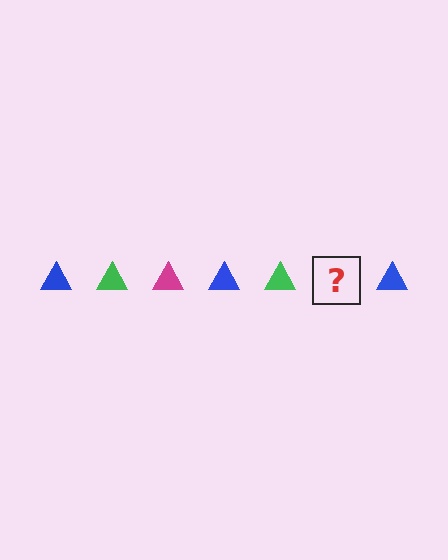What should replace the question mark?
The question mark should be replaced with a magenta triangle.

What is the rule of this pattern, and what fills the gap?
The rule is that the pattern cycles through blue, green, magenta triangles. The gap should be filled with a magenta triangle.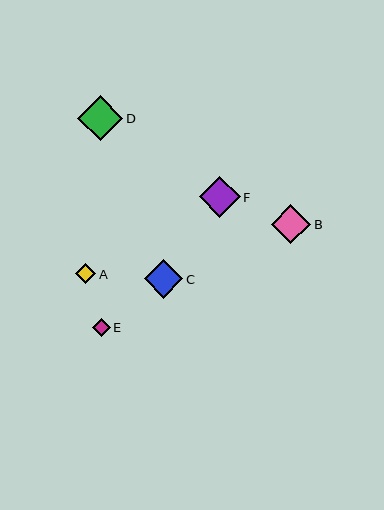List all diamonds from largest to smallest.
From largest to smallest: D, F, B, C, A, E.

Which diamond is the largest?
Diamond D is the largest with a size of approximately 45 pixels.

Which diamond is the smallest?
Diamond E is the smallest with a size of approximately 18 pixels.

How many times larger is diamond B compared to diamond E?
Diamond B is approximately 2.2 times the size of diamond E.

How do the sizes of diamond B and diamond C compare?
Diamond B and diamond C are approximately the same size.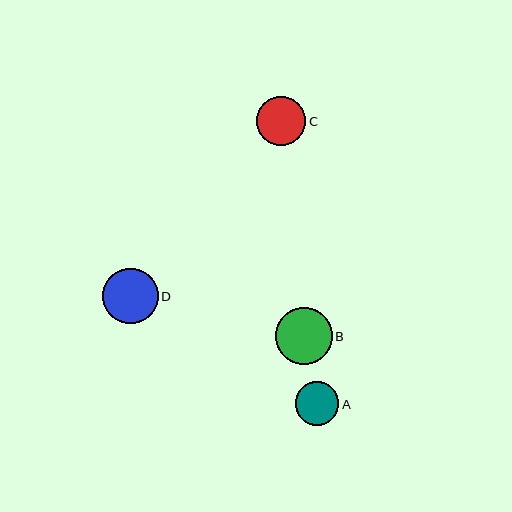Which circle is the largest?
Circle B is the largest with a size of approximately 57 pixels.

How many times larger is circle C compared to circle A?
Circle C is approximately 1.1 times the size of circle A.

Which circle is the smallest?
Circle A is the smallest with a size of approximately 44 pixels.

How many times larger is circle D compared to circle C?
Circle D is approximately 1.1 times the size of circle C.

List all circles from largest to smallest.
From largest to smallest: B, D, C, A.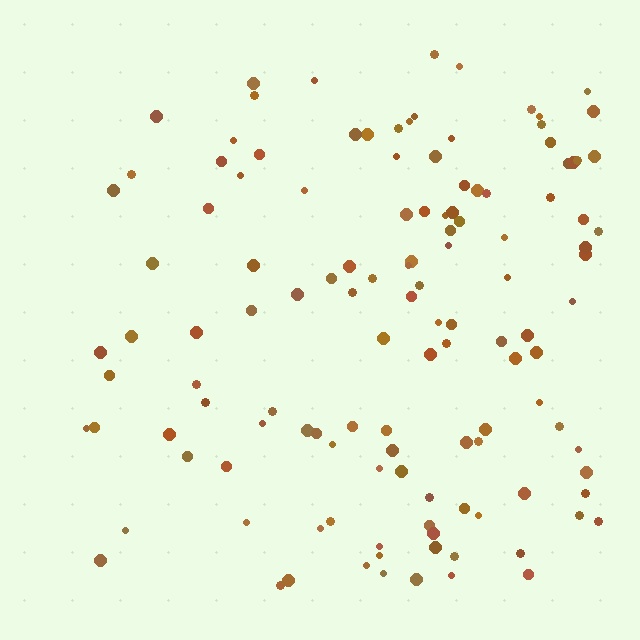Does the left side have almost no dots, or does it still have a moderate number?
Still a moderate number, just noticeably fewer than the right.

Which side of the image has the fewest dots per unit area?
The left.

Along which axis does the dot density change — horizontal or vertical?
Horizontal.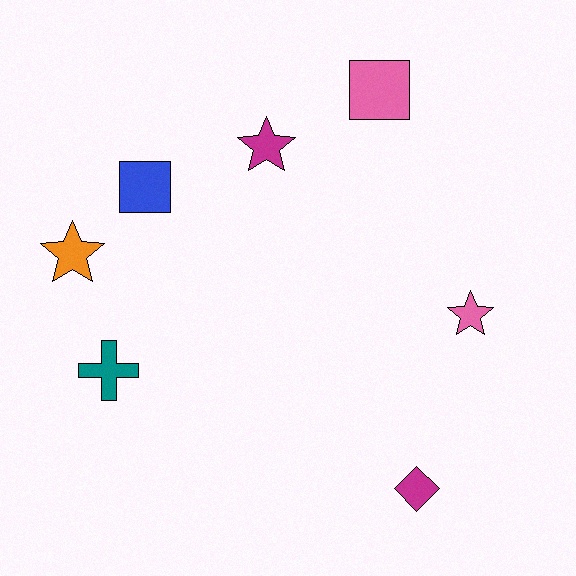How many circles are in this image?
There are no circles.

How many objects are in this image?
There are 7 objects.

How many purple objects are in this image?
There are no purple objects.